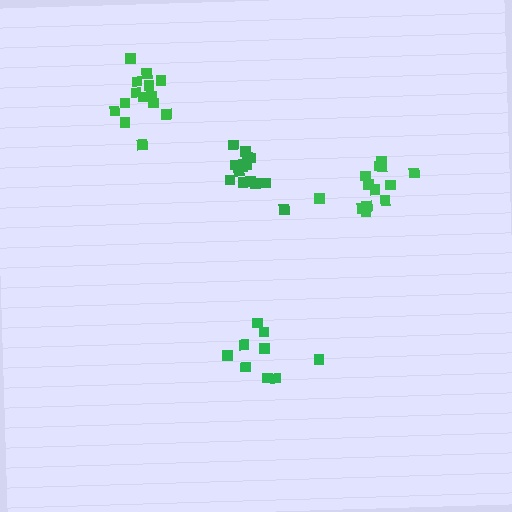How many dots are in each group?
Group 1: 9 dots, Group 2: 15 dots, Group 3: 13 dots, Group 4: 14 dots (51 total).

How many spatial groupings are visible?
There are 4 spatial groupings.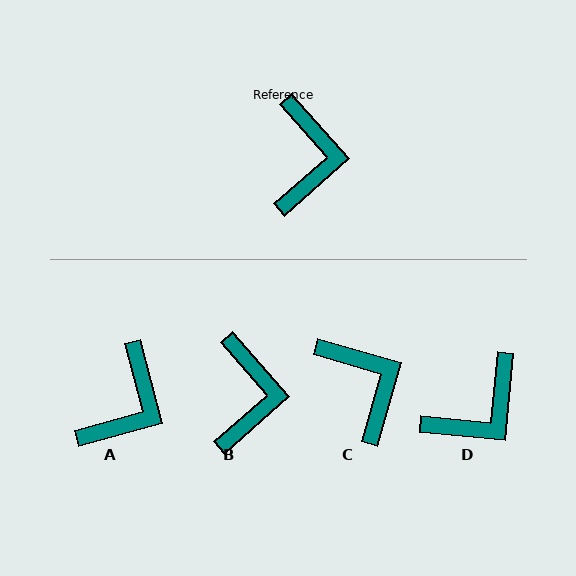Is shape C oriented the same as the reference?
No, it is off by about 33 degrees.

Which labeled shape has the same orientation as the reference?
B.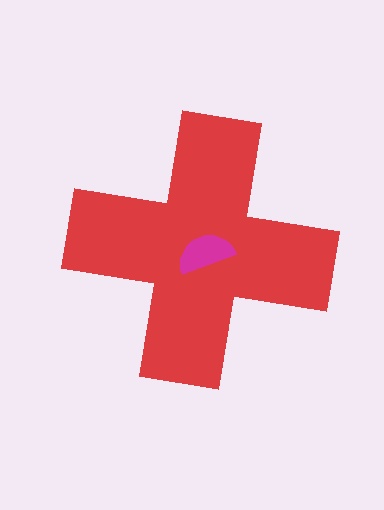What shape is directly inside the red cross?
The magenta semicircle.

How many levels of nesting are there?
2.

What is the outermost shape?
The red cross.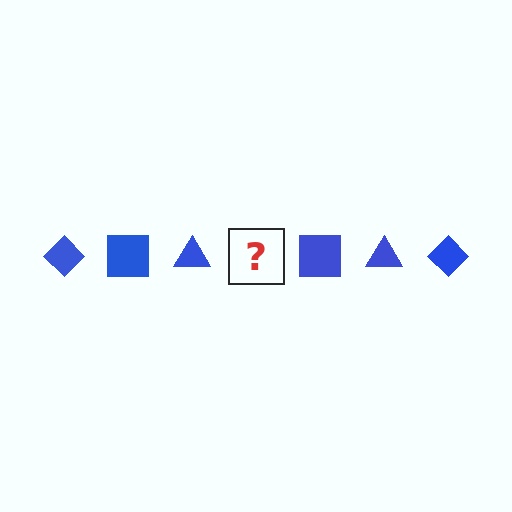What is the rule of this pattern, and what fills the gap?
The rule is that the pattern cycles through diamond, square, triangle shapes in blue. The gap should be filled with a blue diamond.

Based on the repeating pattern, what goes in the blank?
The blank should be a blue diamond.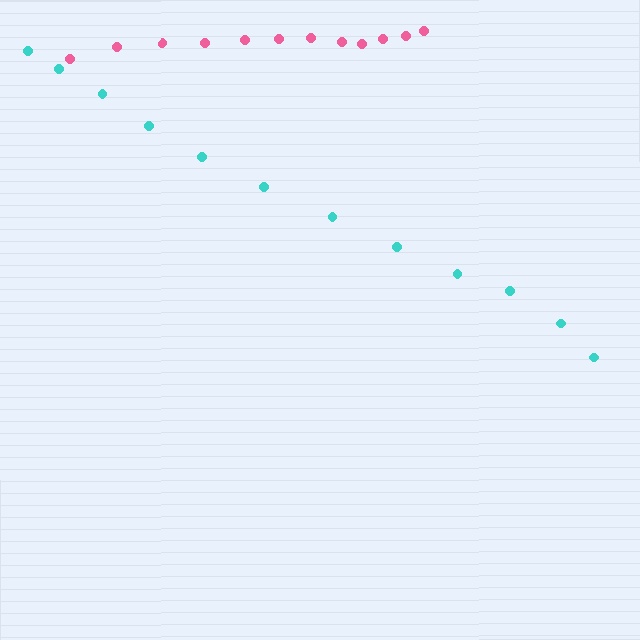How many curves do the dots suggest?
There are 2 distinct paths.